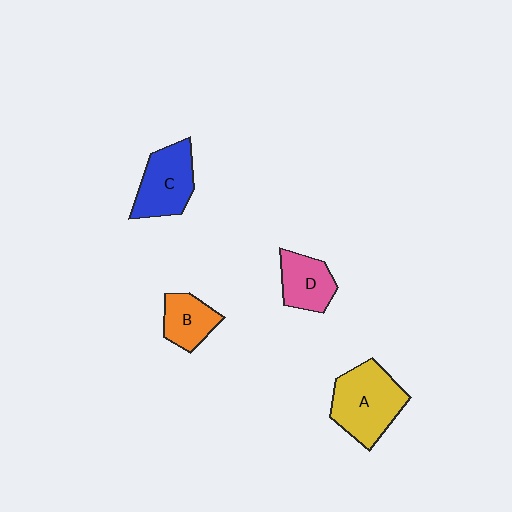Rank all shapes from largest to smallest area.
From largest to smallest: A (yellow), C (blue), D (pink), B (orange).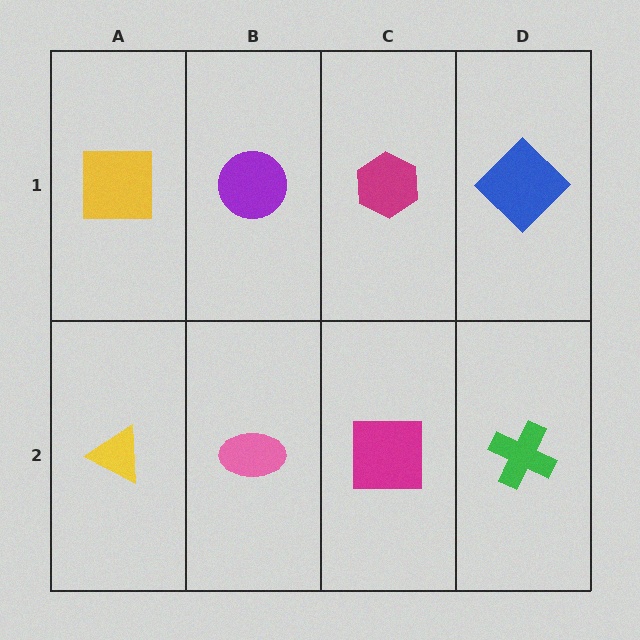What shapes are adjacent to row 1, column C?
A magenta square (row 2, column C), a purple circle (row 1, column B), a blue diamond (row 1, column D).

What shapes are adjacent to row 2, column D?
A blue diamond (row 1, column D), a magenta square (row 2, column C).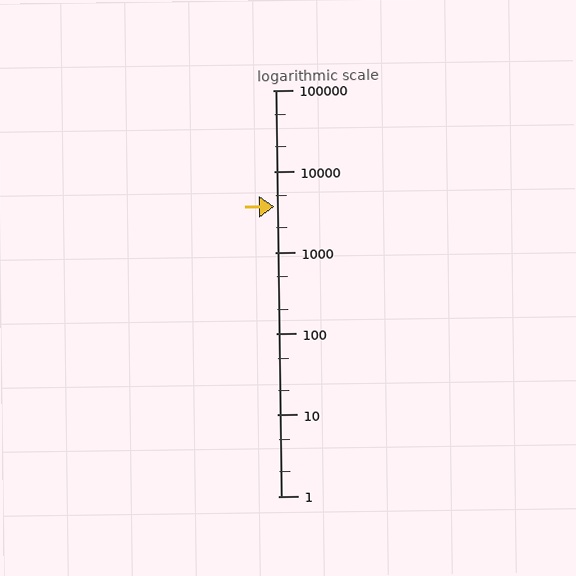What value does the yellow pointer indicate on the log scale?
The pointer indicates approximately 3700.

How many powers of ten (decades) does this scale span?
The scale spans 5 decades, from 1 to 100000.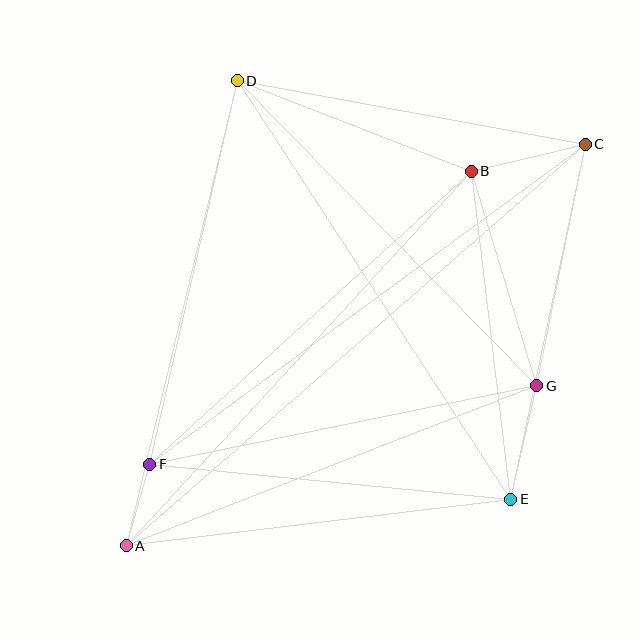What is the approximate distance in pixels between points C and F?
The distance between C and F is approximately 540 pixels.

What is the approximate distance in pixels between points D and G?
The distance between D and G is approximately 428 pixels.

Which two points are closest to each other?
Points A and F are closest to each other.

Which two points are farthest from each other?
Points A and C are farthest from each other.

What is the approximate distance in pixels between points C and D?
The distance between C and D is approximately 354 pixels.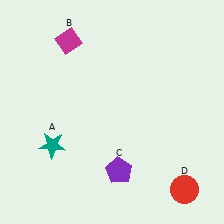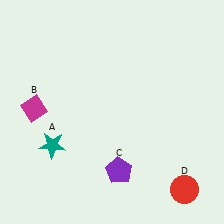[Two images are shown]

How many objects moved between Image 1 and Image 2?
1 object moved between the two images.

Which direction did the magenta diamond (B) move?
The magenta diamond (B) moved down.